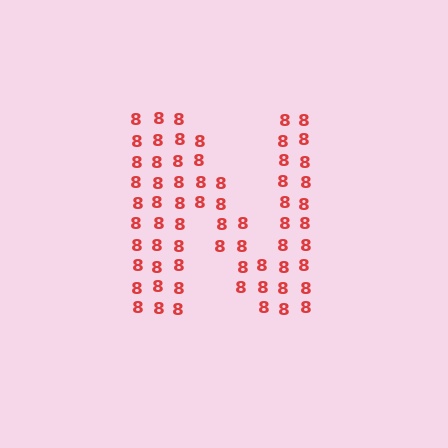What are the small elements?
The small elements are digit 8's.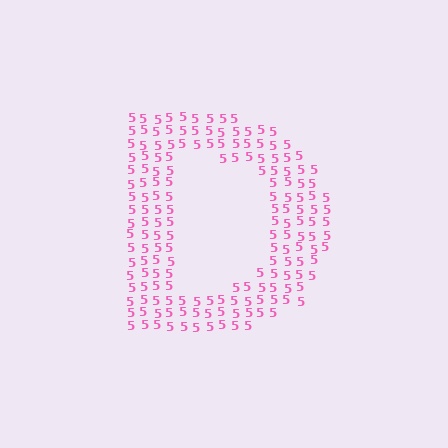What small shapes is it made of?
It is made of small digit 5's.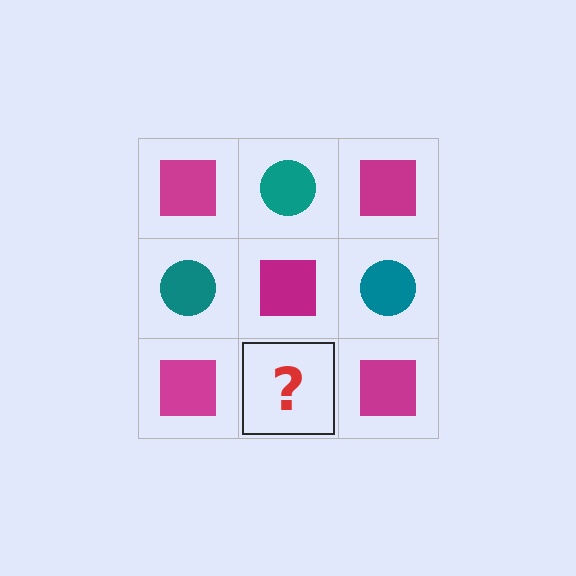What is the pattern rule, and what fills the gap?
The rule is that it alternates magenta square and teal circle in a checkerboard pattern. The gap should be filled with a teal circle.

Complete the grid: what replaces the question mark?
The question mark should be replaced with a teal circle.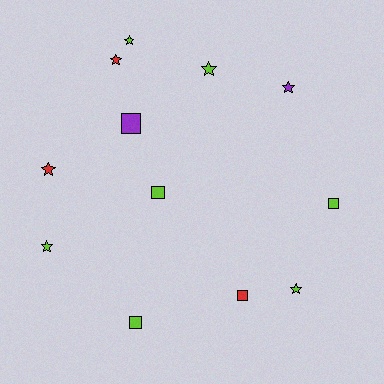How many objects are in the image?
There are 12 objects.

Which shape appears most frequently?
Star, with 7 objects.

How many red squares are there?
There is 1 red square.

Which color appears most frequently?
Lime, with 7 objects.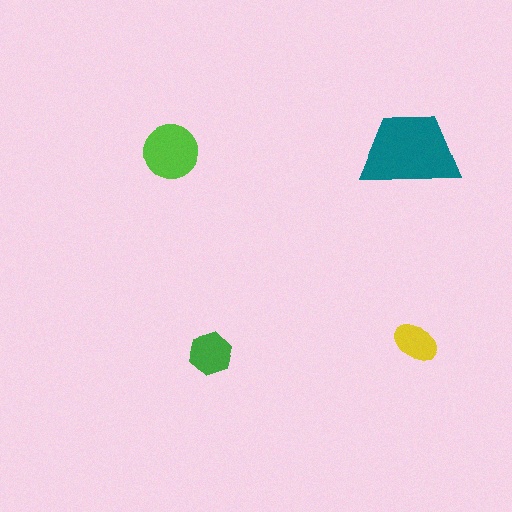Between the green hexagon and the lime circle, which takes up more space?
The lime circle.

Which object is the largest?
The teal trapezoid.